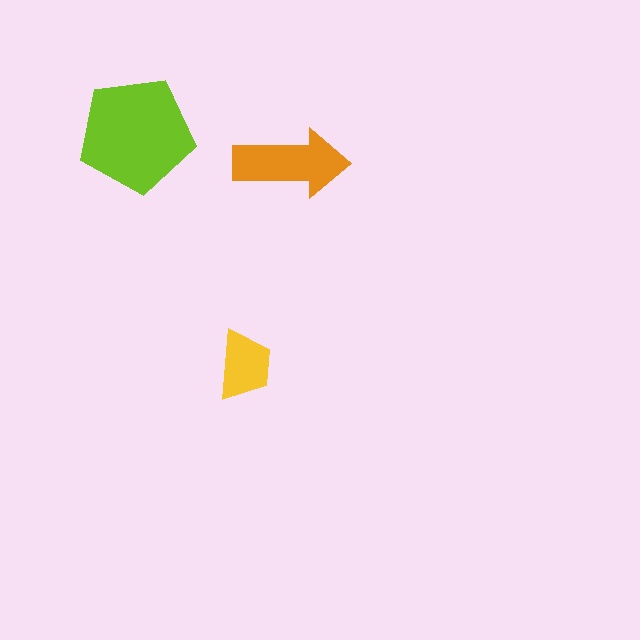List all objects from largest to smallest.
The lime pentagon, the orange arrow, the yellow trapezoid.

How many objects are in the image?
There are 3 objects in the image.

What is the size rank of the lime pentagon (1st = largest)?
1st.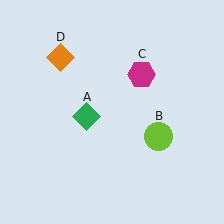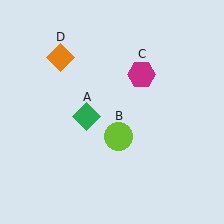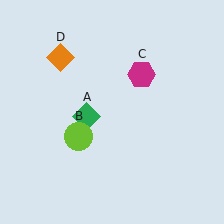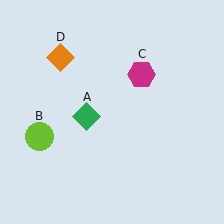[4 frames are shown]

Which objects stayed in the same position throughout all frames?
Green diamond (object A) and magenta hexagon (object C) and orange diamond (object D) remained stationary.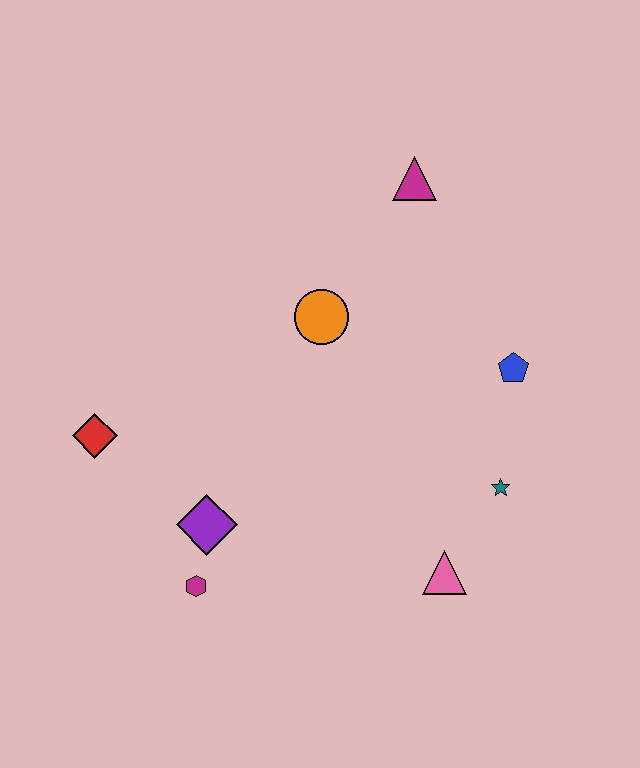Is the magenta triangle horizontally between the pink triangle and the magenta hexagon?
Yes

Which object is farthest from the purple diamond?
The magenta triangle is farthest from the purple diamond.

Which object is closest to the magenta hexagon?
The purple diamond is closest to the magenta hexagon.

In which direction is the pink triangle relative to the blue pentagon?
The pink triangle is below the blue pentagon.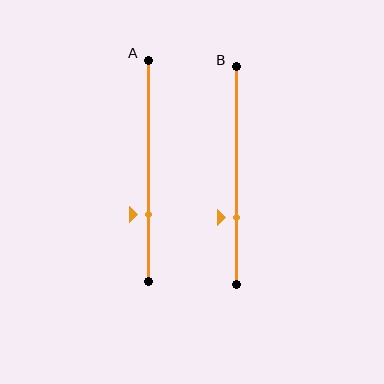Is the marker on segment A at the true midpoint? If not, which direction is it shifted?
No, the marker on segment A is shifted downward by about 20% of the segment length.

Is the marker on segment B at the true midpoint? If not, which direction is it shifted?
No, the marker on segment B is shifted downward by about 19% of the segment length.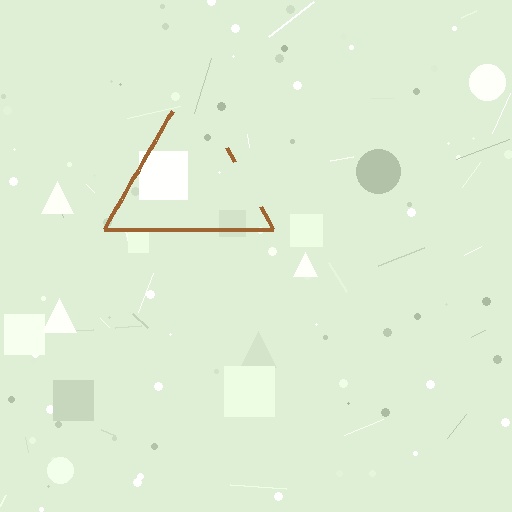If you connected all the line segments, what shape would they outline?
They would outline a triangle.